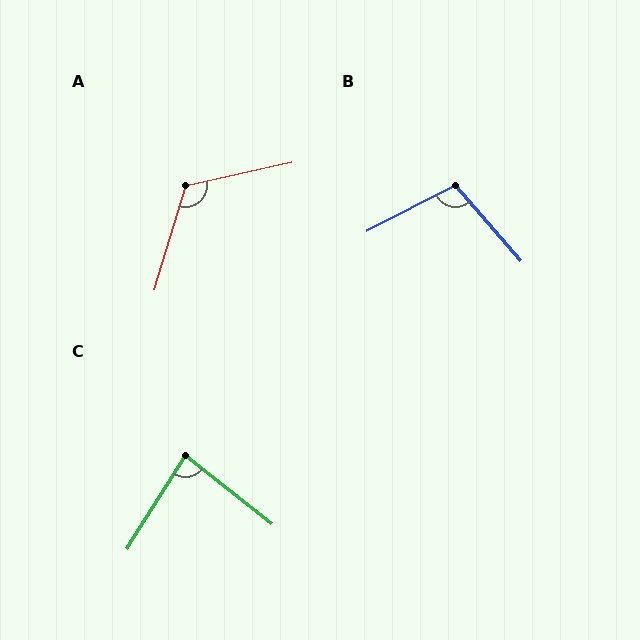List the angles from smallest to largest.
C (84°), B (103°), A (120°).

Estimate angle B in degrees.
Approximately 103 degrees.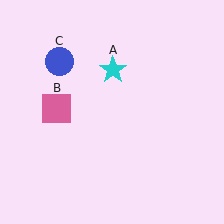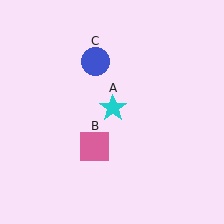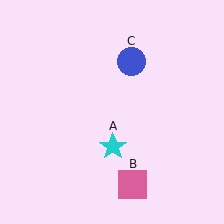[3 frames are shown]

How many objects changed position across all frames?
3 objects changed position: cyan star (object A), pink square (object B), blue circle (object C).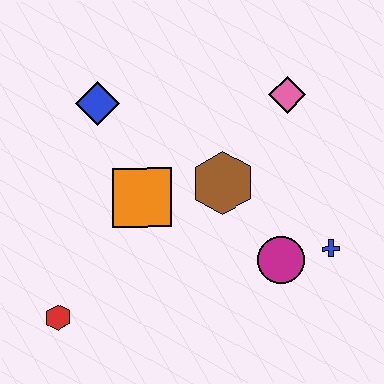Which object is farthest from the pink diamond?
The red hexagon is farthest from the pink diamond.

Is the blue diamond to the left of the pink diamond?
Yes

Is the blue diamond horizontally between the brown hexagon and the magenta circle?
No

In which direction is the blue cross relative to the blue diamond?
The blue cross is to the right of the blue diamond.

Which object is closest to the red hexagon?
The orange square is closest to the red hexagon.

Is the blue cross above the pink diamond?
No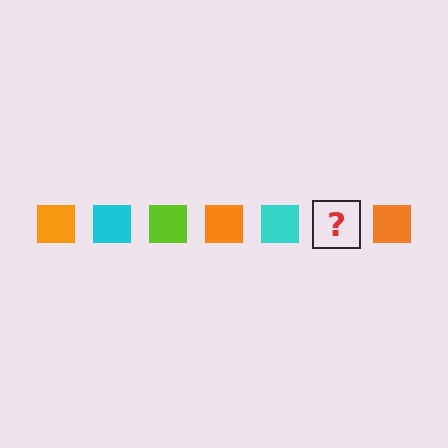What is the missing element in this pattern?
The missing element is a lime square.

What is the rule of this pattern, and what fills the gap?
The rule is that the pattern cycles through orange, cyan, lime squares. The gap should be filled with a lime square.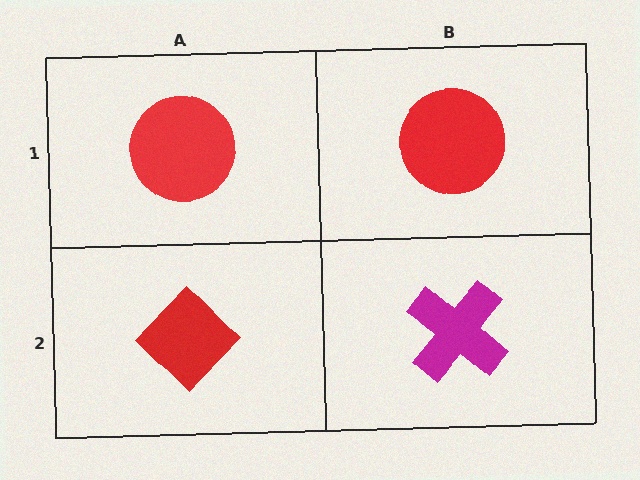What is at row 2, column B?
A magenta cross.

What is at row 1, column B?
A red circle.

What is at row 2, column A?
A red diamond.